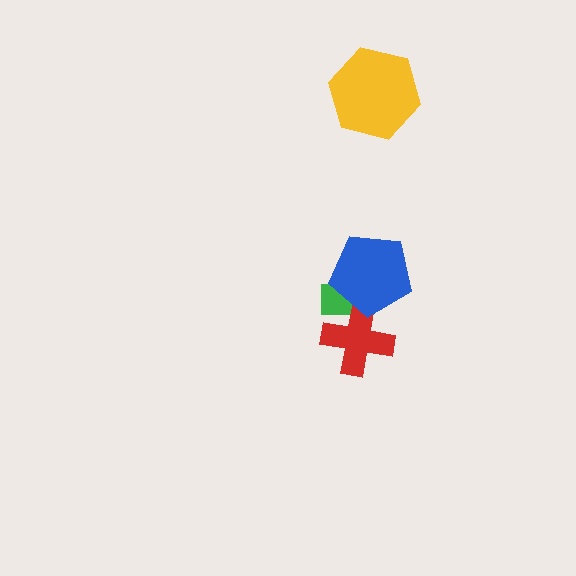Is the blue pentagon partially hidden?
No, no other shape covers it.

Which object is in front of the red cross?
The blue pentagon is in front of the red cross.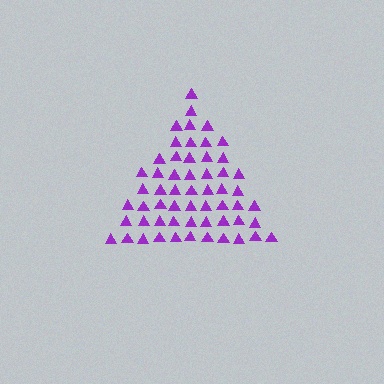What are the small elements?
The small elements are triangles.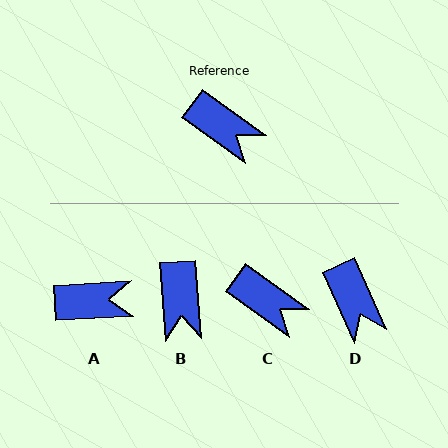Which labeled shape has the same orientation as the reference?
C.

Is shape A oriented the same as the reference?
No, it is off by about 39 degrees.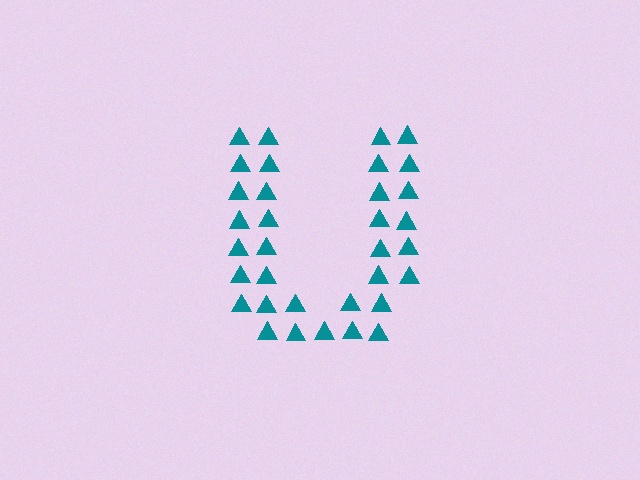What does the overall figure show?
The overall figure shows the letter U.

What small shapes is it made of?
It is made of small triangles.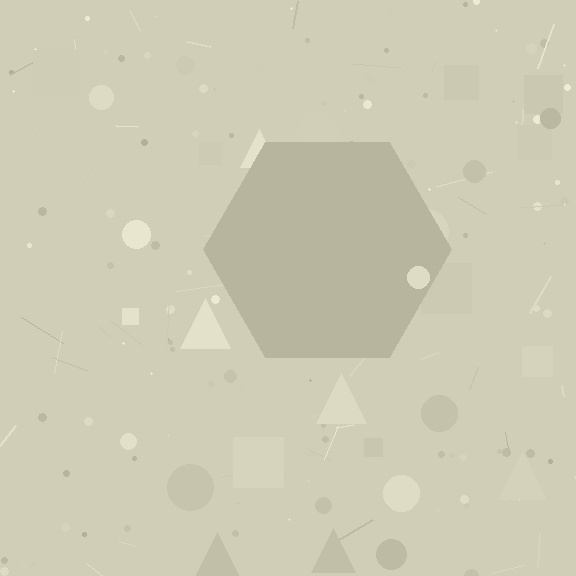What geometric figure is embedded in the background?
A hexagon is embedded in the background.